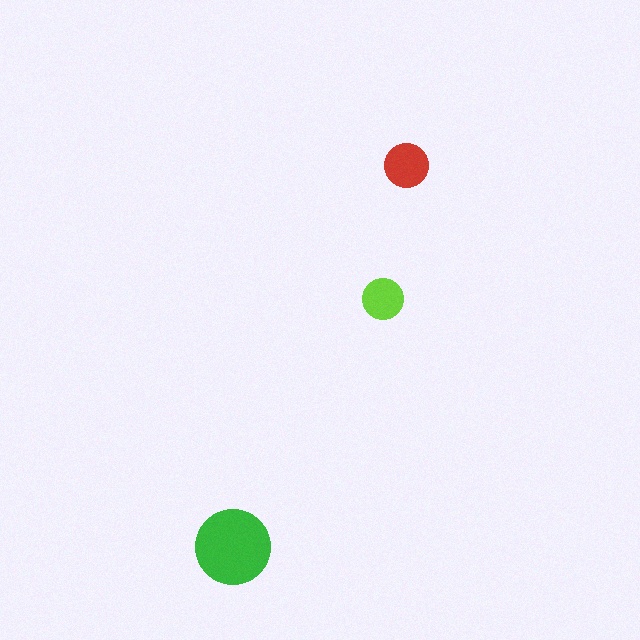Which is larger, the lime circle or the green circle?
The green one.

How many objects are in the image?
There are 3 objects in the image.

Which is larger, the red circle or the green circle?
The green one.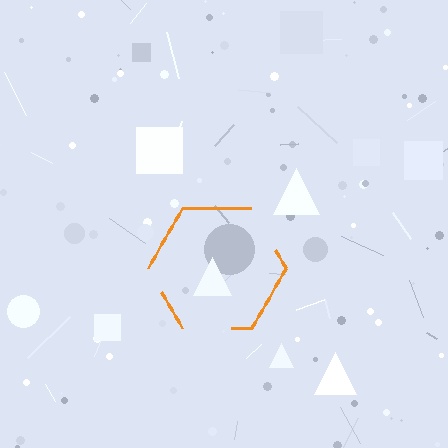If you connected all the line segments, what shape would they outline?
They would outline a hexagon.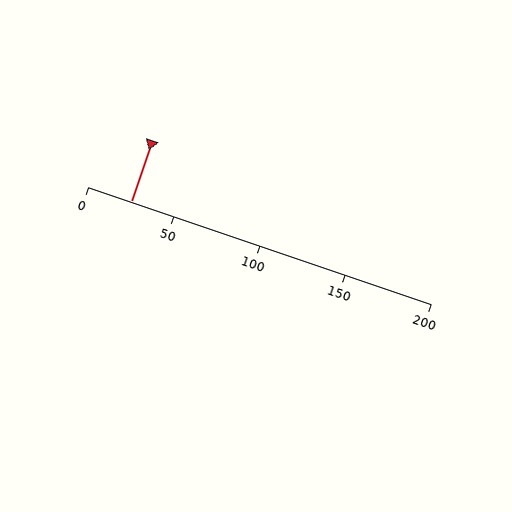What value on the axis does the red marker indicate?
The marker indicates approximately 25.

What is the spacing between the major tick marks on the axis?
The major ticks are spaced 50 apart.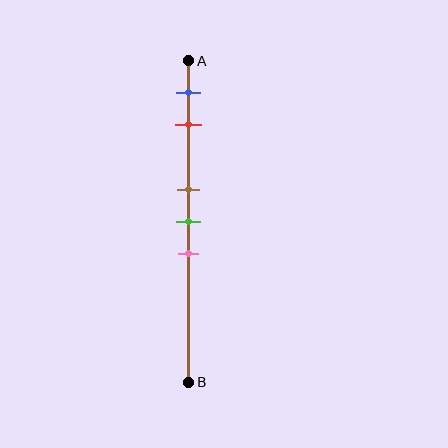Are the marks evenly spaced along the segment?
No, the marks are not evenly spaced.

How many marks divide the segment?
There are 5 marks dividing the segment.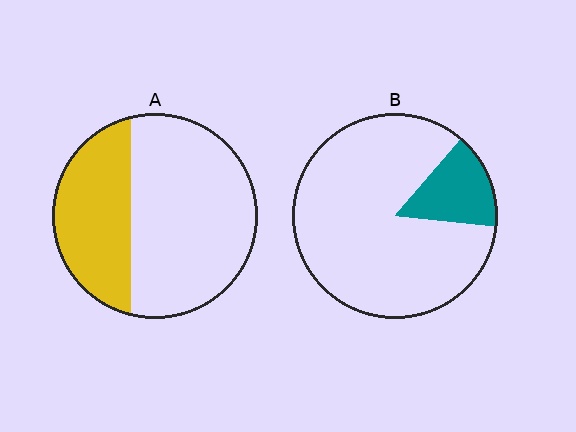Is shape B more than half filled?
No.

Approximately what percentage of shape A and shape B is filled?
A is approximately 35% and B is approximately 15%.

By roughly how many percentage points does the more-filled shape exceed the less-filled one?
By roughly 20 percentage points (A over B).